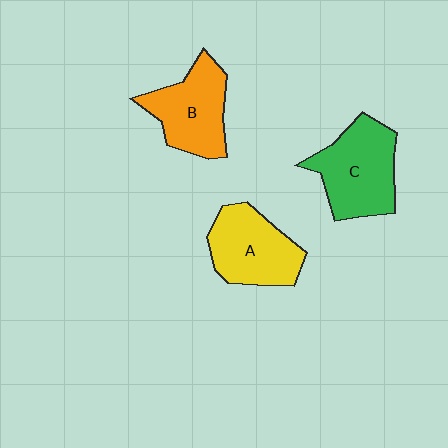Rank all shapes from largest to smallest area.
From largest to smallest: C (green), A (yellow), B (orange).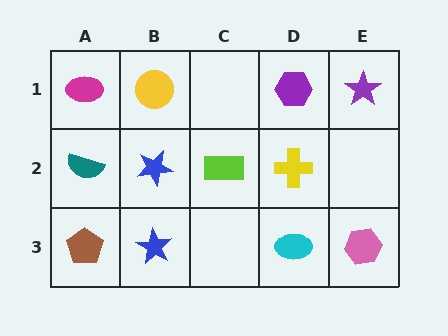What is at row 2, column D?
A yellow cross.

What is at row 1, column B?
A yellow circle.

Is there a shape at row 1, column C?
No, that cell is empty.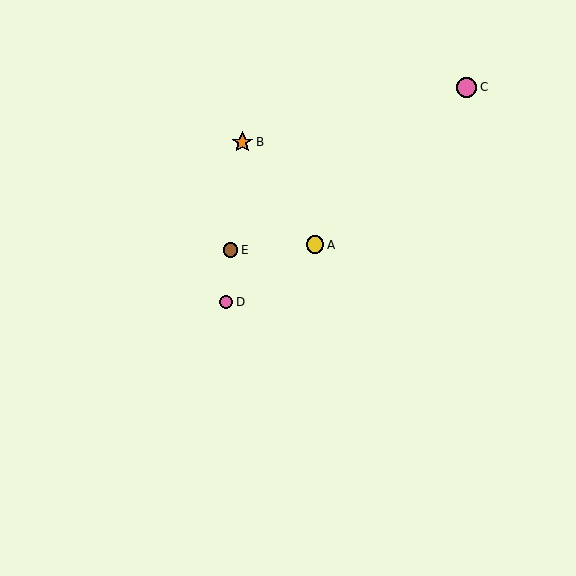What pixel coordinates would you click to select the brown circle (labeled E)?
Click at (230, 250) to select the brown circle E.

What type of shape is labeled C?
Shape C is a pink circle.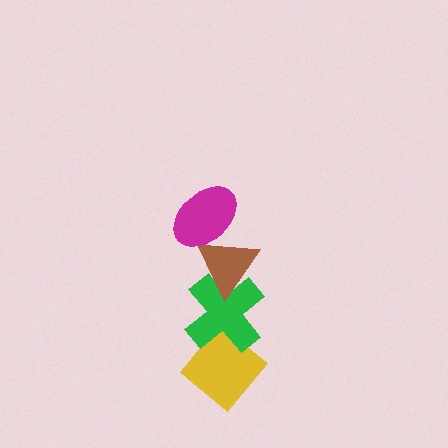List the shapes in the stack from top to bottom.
From top to bottom: the magenta ellipse, the brown triangle, the green cross, the yellow diamond.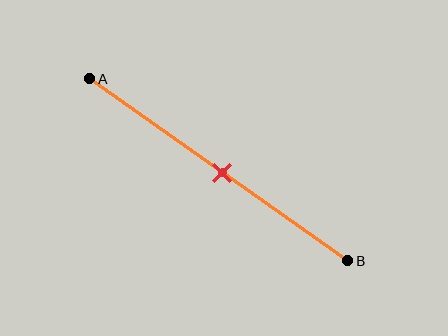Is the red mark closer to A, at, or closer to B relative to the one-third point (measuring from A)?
The red mark is closer to point B than the one-third point of segment AB.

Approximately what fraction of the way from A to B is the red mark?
The red mark is approximately 50% of the way from A to B.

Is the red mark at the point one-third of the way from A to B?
No, the mark is at about 50% from A, not at the 33% one-third point.